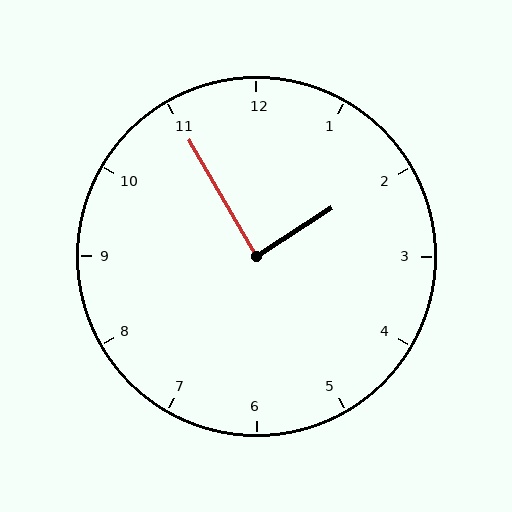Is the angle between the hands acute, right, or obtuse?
It is right.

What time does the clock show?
1:55.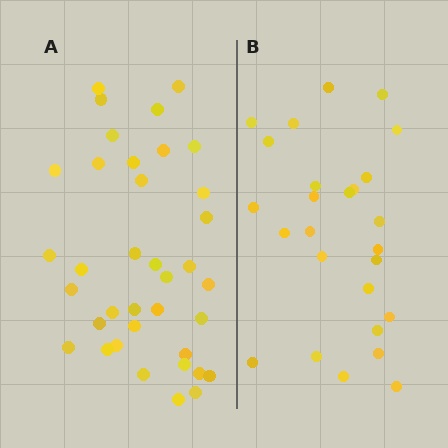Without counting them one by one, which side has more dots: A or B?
Region A (the left region) has more dots.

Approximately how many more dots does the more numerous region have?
Region A has roughly 12 or so more dots than region B.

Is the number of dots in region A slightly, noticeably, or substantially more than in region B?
Region A has noticeably more, but not dramatically so. The ratio is roughly 1.4 to 1.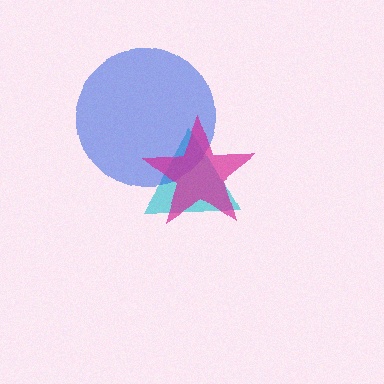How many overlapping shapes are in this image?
There are 3 overlapping shapes in the image.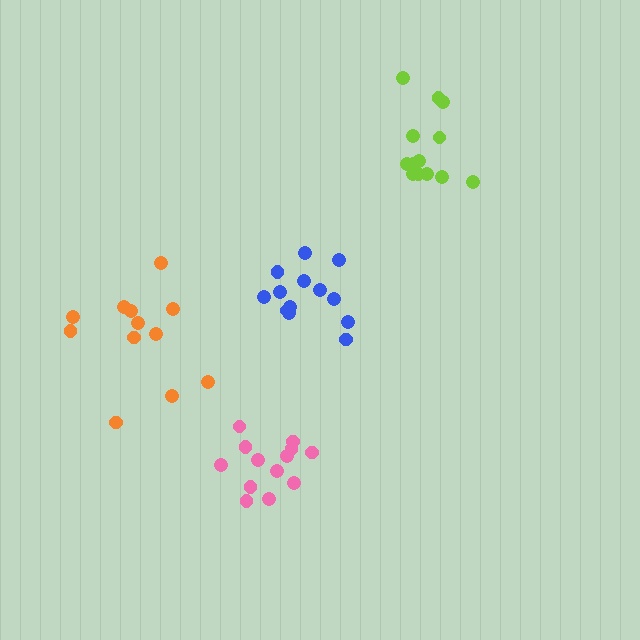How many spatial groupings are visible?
There are 4 spatial groupings.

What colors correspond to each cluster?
The clusters are colored: blue, lime, orange, pink.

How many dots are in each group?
Group 1: 13 dots, Group 2: 13 dots, Group 3: 12 dots, Group 4: 13 dots (51 total).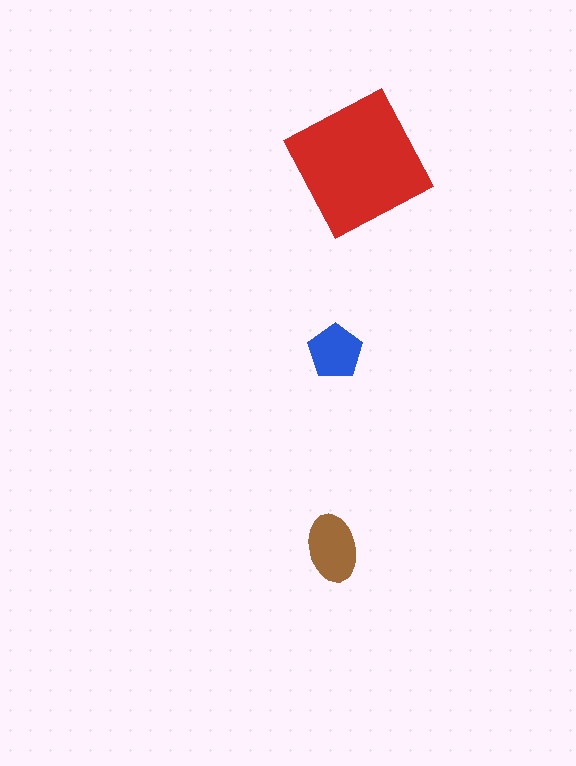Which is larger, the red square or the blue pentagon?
The red square.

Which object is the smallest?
The blue pentagon.